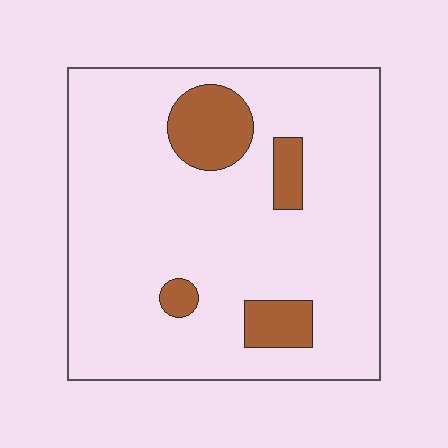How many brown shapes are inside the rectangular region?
4.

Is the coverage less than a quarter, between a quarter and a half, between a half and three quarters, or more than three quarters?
Less than a quarter.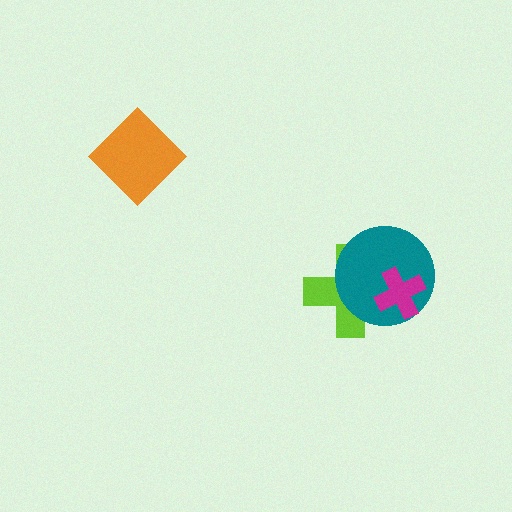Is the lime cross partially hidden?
Yes, it is partially covered by another shape.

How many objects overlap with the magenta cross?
2 objects overlap with the magenta cross.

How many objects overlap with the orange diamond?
0 objects overlap with the orange diamond.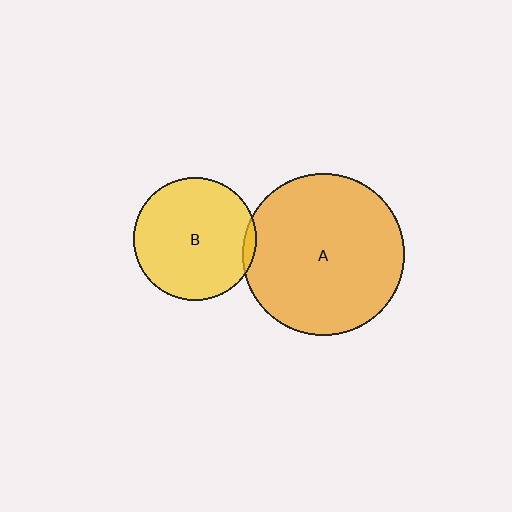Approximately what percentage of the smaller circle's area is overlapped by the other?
Approximately 5%.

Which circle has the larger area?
Circle A (orange).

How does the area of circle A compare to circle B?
Approximately 1.7 times.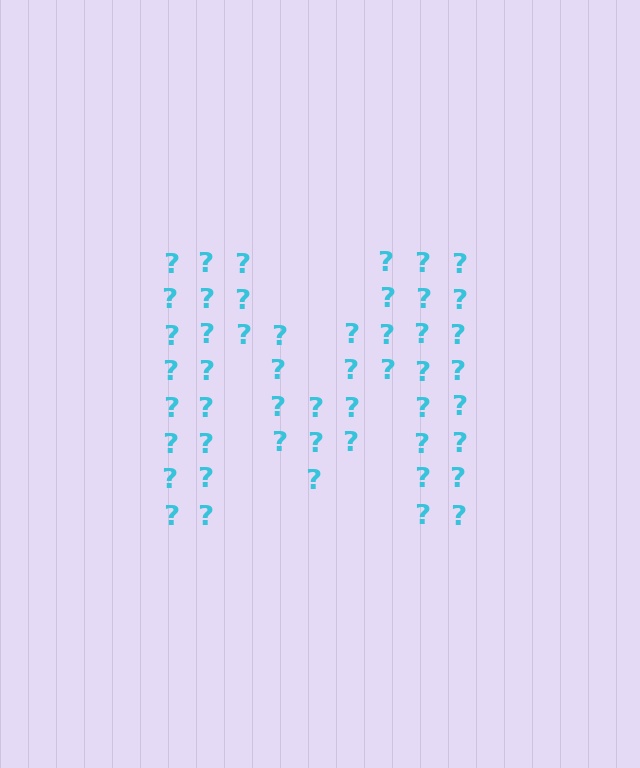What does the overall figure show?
The overall figure shows the letter M.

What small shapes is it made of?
It is made of small question marks.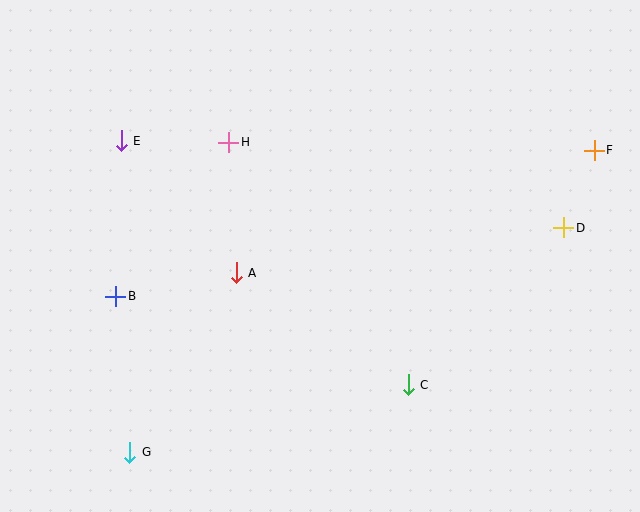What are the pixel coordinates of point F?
Point F is at (594, 150).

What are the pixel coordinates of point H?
Point H is at (229, 142).